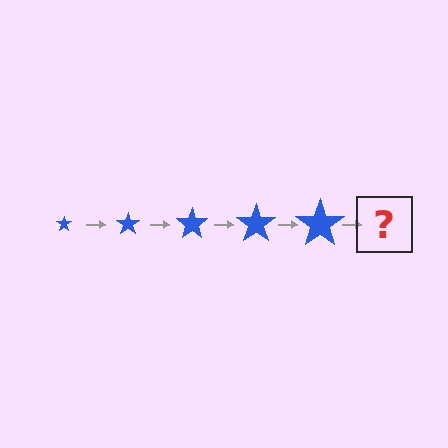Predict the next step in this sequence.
The next step is a blue star, larger than the previous one.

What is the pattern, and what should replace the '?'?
The pattern is that the star gets progressively larger each step. The '?' should be a blue star, larger than the previous one.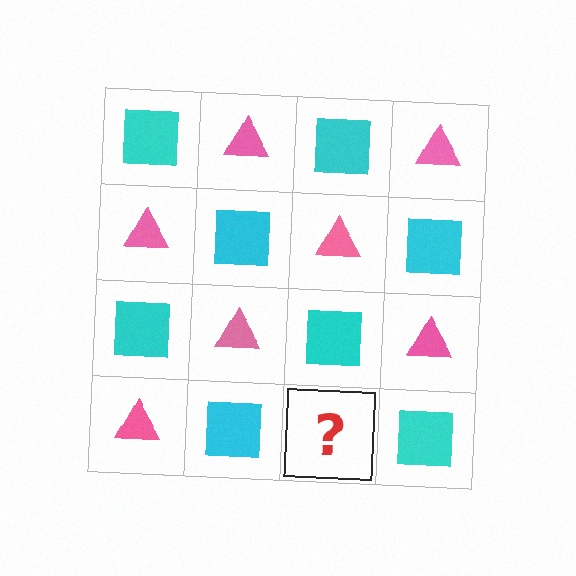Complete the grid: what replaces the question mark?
The question mark should be replaced with a pink triangle.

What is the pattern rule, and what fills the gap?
The rule is that it alternates cyan square and pink triangle in a checkerboard pattern. The gap should be filled with a pink triangle.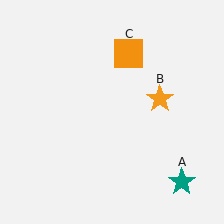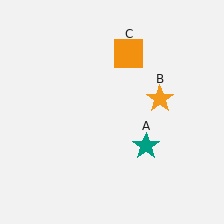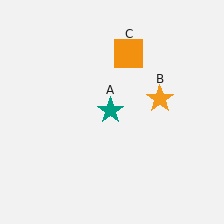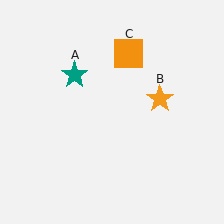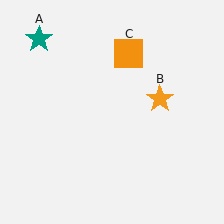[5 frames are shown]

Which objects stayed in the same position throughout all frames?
Orange star (object B) and orange square (object C) remained stationary.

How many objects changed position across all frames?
1 object changed position: teal star (object A).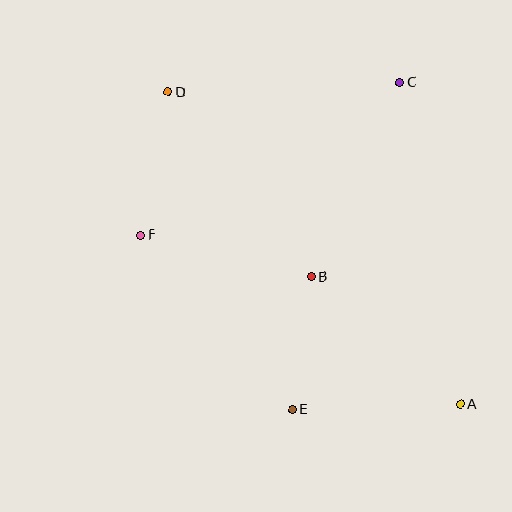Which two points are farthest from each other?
Points A and D are farthest from each other.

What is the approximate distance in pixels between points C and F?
The distance between C and F is approximately 301 pixels.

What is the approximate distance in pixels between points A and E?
The distance between A and E is approximately 168 pixels.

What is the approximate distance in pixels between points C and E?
The distance between C and E is approximately 345 pixels.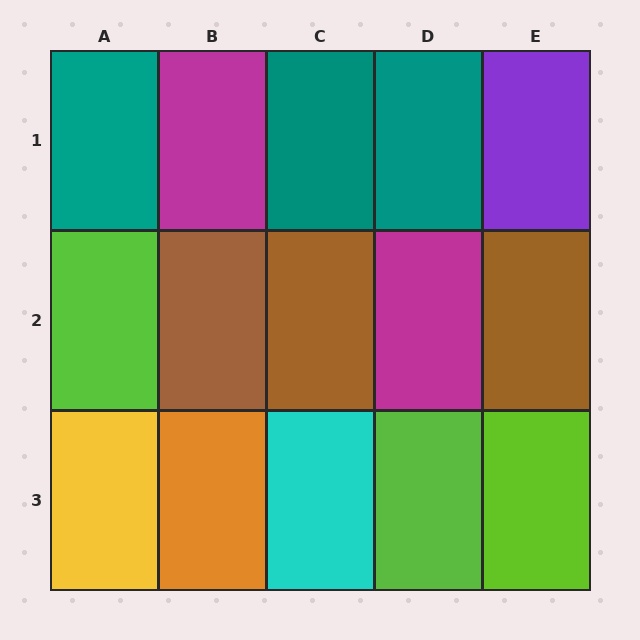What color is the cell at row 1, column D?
Teal.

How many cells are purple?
1 cell is purple.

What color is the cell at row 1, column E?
Purple.